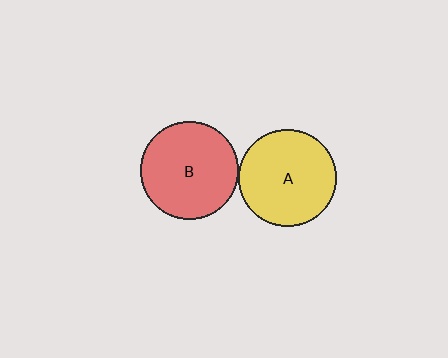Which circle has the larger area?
Circle B (red).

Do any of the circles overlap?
No, none of the circles overlap.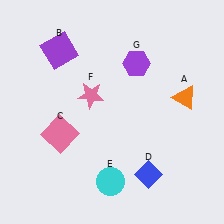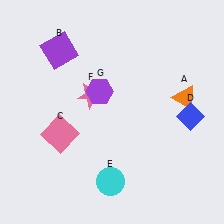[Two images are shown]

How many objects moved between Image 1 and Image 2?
2 objects moved between the two images.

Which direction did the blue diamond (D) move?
The blue diamond (D) moved up.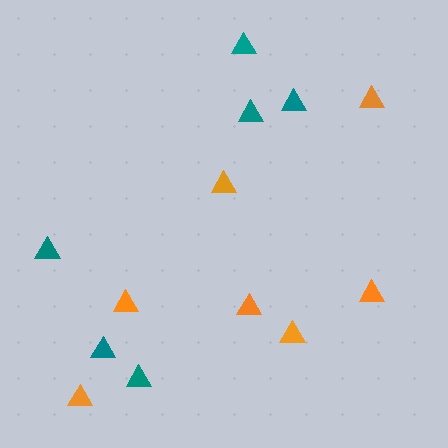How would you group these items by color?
There are 2 groups: one group of teal triangles (6) and one group of orange triangles (7).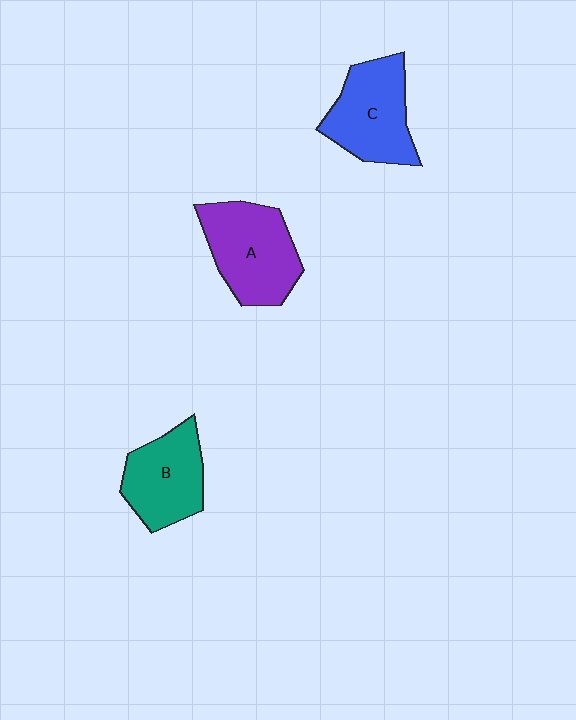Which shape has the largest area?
Shape A (purple).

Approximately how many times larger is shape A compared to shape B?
Approximately 1.2 times.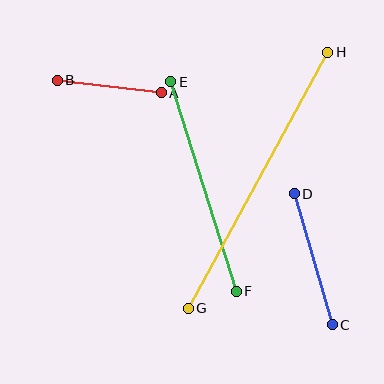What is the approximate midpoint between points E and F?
The midpoint is at approximately (204, 186) pixels.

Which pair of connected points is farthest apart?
Points G and H are farthest apart.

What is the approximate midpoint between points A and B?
The midpoint is at approximately (109, 87) pixels.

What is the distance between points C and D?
The distance is approximately 136 pixels.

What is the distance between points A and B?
The distance is approximately 105 pixels.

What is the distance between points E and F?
The distance is approximately 220 pixels.